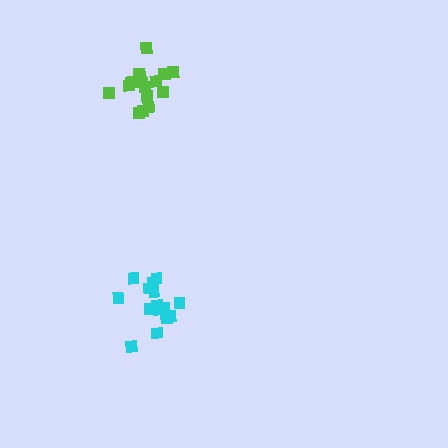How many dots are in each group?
Group 1: 15 dots, Group 2: 16 dots (31 total).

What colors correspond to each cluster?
The clusters are colored: cyan, lime.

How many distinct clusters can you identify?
There are 2 distinct clusters.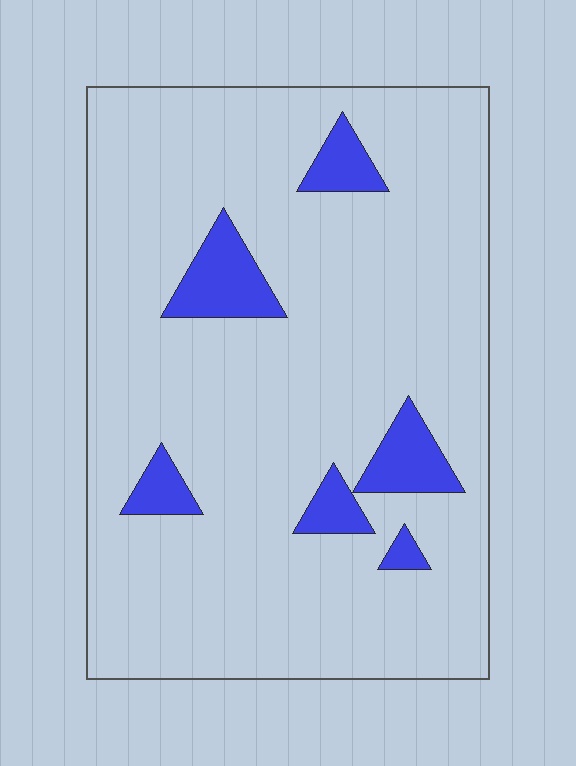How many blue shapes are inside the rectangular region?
6.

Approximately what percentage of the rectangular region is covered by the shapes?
Approximately 10%.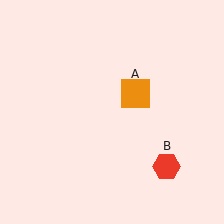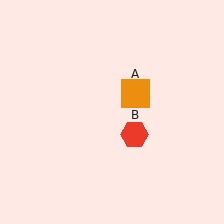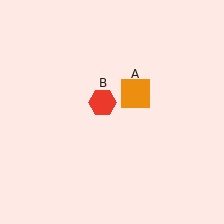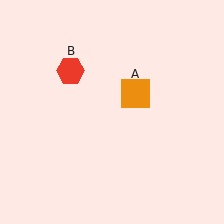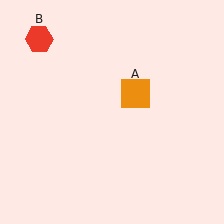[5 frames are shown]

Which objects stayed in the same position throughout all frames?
Orange square (object A) remained stationary.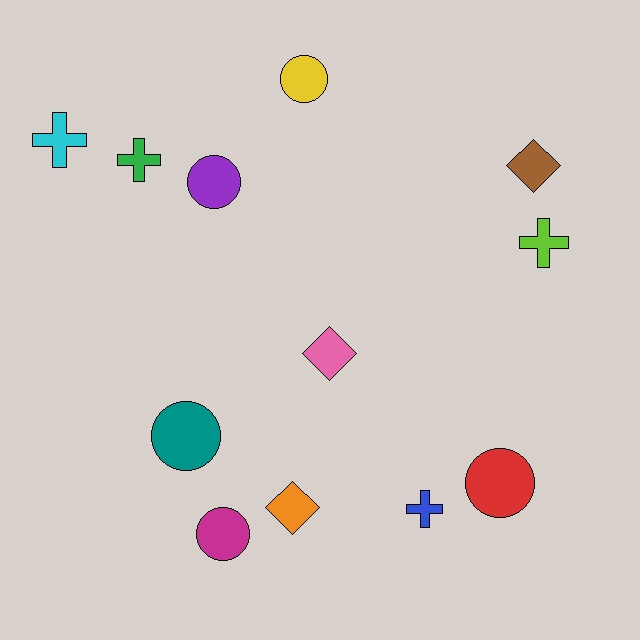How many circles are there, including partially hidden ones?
There are 5 circles.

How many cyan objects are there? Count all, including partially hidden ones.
There is 1 cyan object.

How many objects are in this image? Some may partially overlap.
There are 12 objects.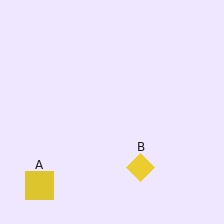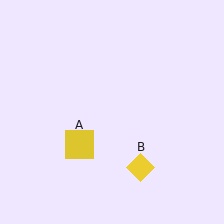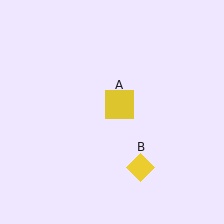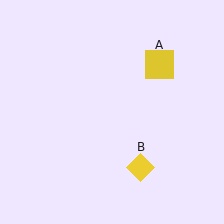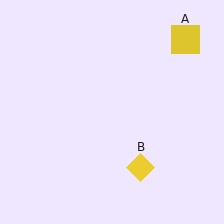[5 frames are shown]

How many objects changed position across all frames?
1 object changed position: yellow square (object A).